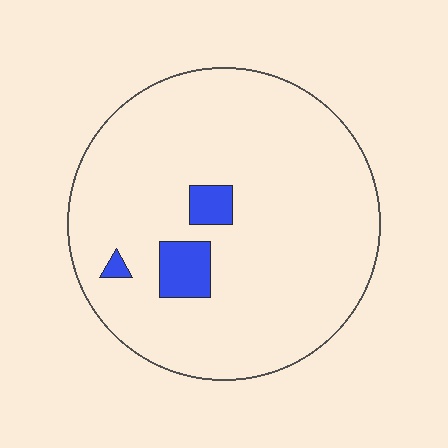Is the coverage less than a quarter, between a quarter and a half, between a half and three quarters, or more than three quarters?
Less than a quarter.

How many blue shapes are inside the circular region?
3.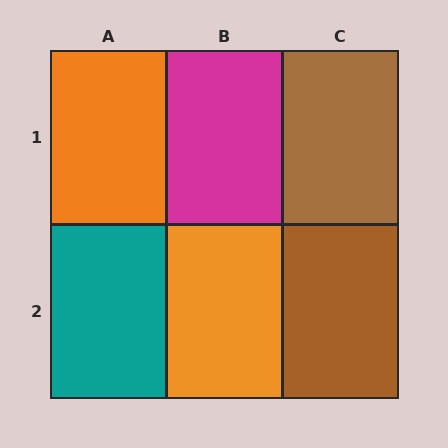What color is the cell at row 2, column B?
Orange.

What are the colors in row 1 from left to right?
Orange, magenta, brown.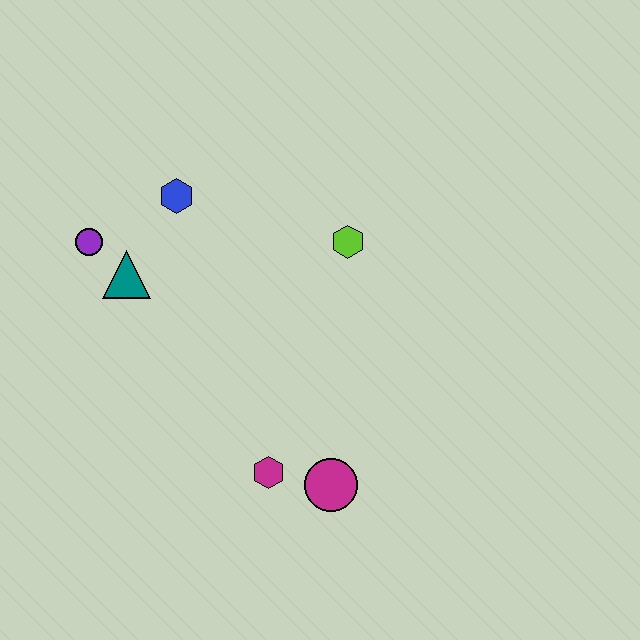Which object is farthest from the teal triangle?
The magenta circle is farthest from the teal triangle.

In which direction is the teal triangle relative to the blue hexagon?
The teal triangle is below the blue hexagon.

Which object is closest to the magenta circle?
The magenta hexagon is closest to the magenta circle.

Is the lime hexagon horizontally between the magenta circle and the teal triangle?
No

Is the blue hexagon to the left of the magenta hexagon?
Yes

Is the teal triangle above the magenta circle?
Yes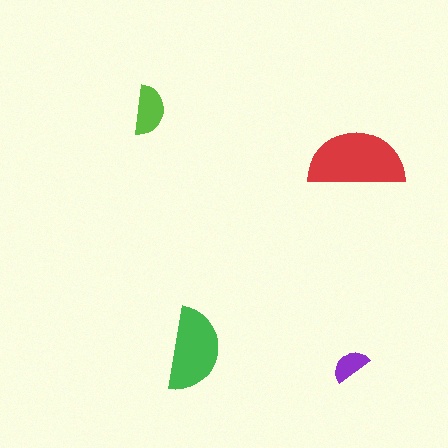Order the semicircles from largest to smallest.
the red one, the green one, the lime one, the purple one.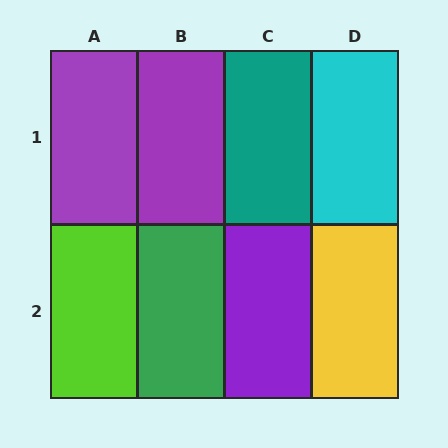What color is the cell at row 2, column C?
Purple.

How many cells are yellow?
1 cell is yellow.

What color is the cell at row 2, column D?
Yellow.